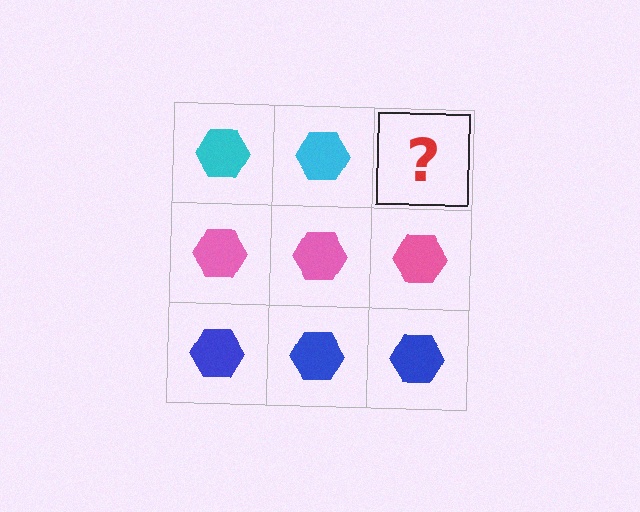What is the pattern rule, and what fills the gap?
The rule is that each row has a consistent color. The gap should be filled with a cyan hexagon.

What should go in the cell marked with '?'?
The missing cell should contain a cyan hexagon.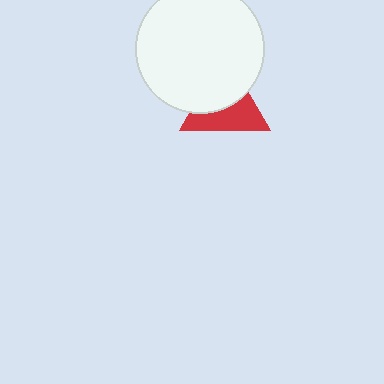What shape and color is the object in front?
The object in front is a white circle.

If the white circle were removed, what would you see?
You would see the complete red triangle.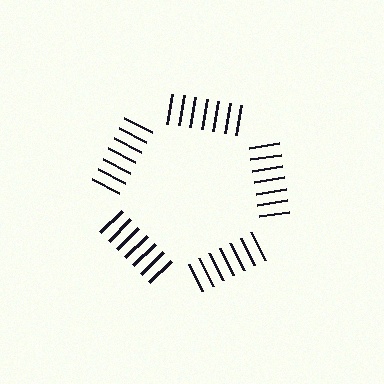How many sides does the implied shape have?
5 sides — the line-ends trace a pentagon.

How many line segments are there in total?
35 — 7 along each of the 5 edges.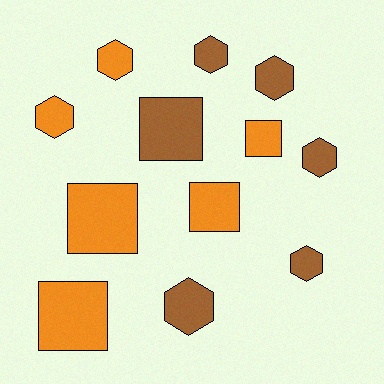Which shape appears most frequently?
Hexagon, with 7 objects.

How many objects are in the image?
There are 12 objects.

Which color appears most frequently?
Orange, with 6 objects.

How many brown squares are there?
There is 1 brown square.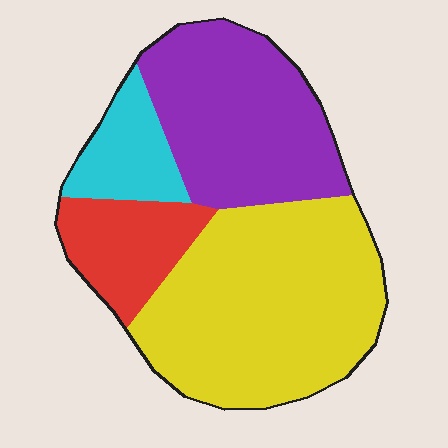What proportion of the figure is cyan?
Cyan covers about 10% of the figure.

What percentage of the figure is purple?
Purple covers about 30% of the figure.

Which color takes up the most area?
Yellow, at roughly 45%.